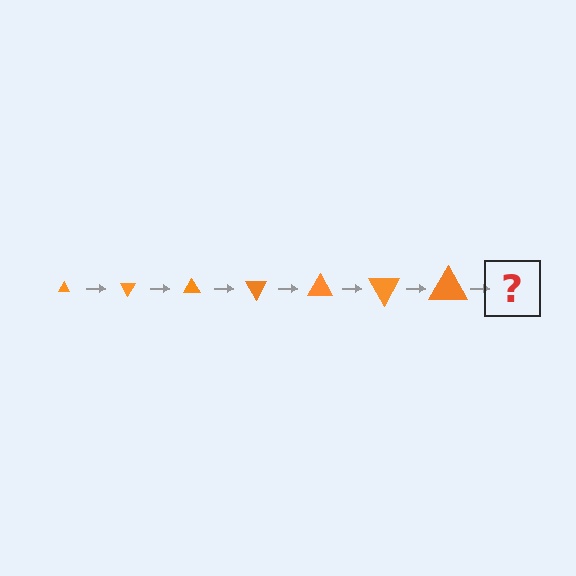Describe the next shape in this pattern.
It should be a triangle, larger than the previous one and rotated 420 degrees from the start.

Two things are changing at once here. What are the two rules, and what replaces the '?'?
The two rules are that the triangle grows larger each step and it rotates 60 degrees each step. The '?' should be a triangle, larger than the previous one and rotated 420 degrees from the start.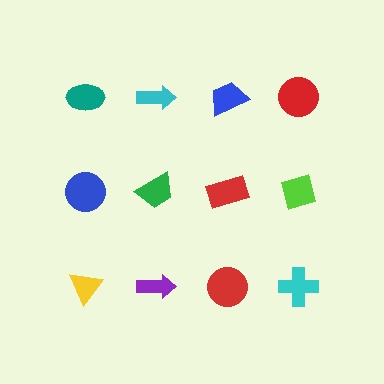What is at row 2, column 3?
A red rectangle.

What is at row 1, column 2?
A cyan arrow.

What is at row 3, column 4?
A cyan cross.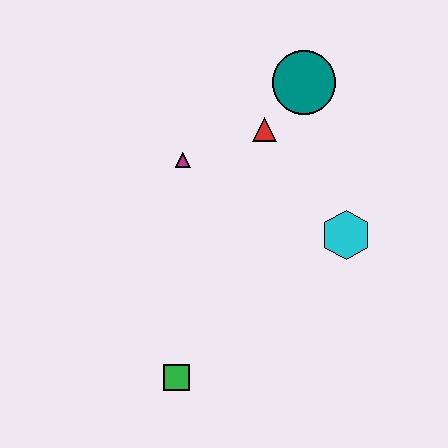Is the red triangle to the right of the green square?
Yes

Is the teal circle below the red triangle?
No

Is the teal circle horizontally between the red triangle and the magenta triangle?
No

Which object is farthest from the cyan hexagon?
The green square is farthest from the cyan hexagon.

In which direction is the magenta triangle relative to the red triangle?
The magenta triangle is to the left of the red triangle.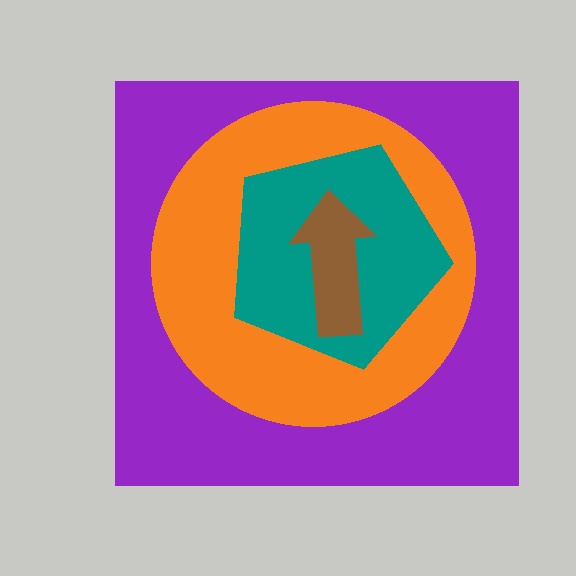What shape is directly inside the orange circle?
The teal pentagon.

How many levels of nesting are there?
4.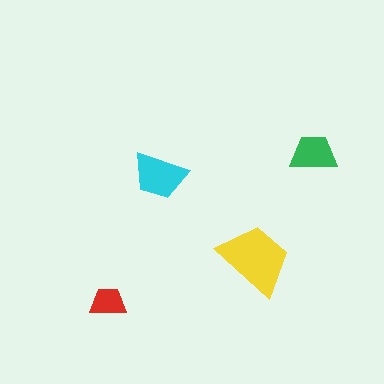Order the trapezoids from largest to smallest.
the yellow one, the cyan one, the green one, the red one.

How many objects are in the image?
There are 4 objects in the image.